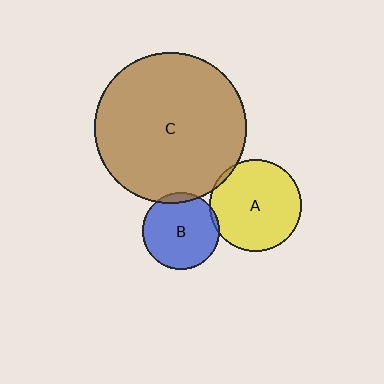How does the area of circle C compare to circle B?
Approximately 3.9 times.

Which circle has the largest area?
Circle C (brown).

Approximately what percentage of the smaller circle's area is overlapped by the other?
Approximately 5%.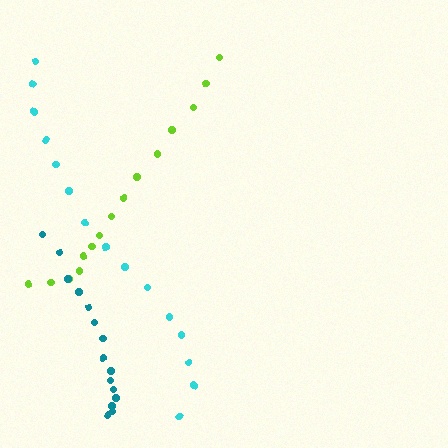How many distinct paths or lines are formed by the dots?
There are 3 distinct paths.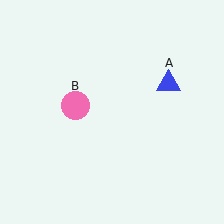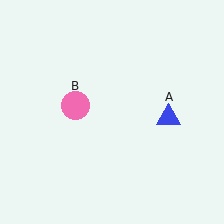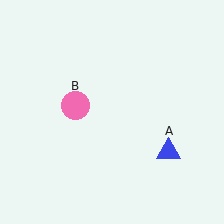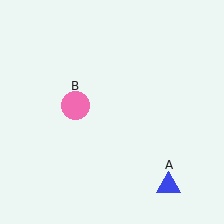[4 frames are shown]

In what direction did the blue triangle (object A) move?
The blue triangle (object A) moved down.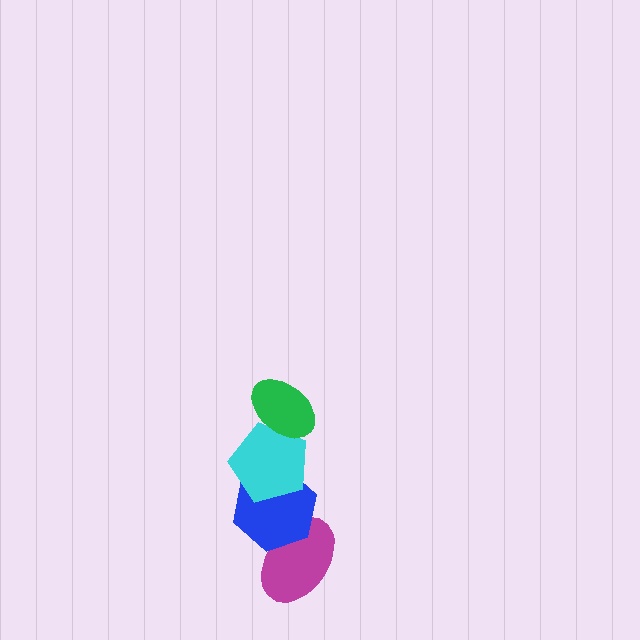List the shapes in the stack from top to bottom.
From top to bottom: the green ellipse, the cyan pentagon, the blue hexagon, the magenta ellipse.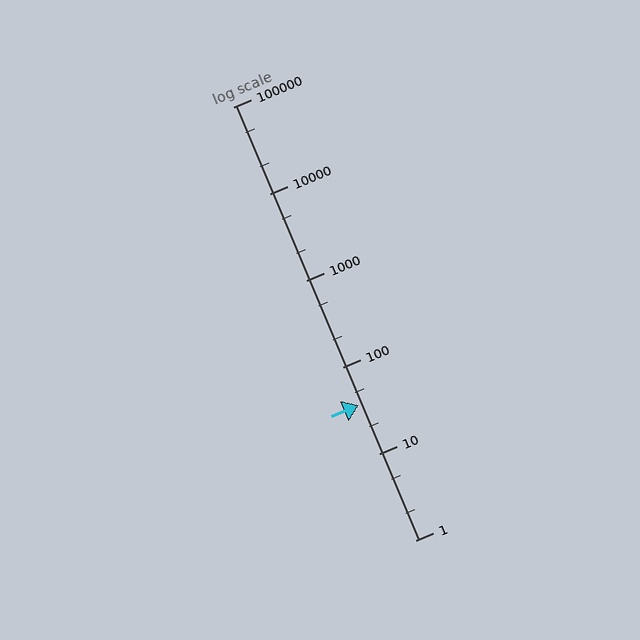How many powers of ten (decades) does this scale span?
The scale spans 5 decades, from 1 to 100000.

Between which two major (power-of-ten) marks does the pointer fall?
The pointer is between 10 and 100.